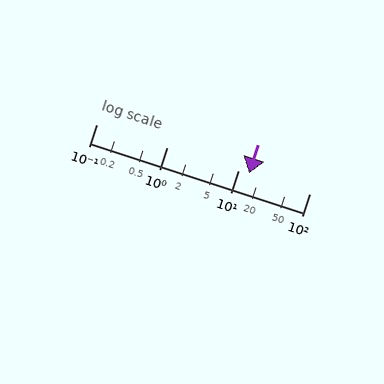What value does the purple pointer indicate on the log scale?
The pointer indicates approximately 14.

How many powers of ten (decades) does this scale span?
The scale spans 3 decades, from 0.1 to 100.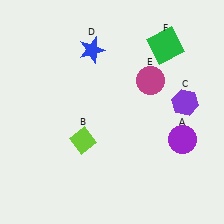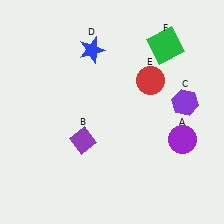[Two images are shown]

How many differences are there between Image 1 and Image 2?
There are 2 differences between the two images.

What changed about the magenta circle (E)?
In Image 1, E is magenta. In Image 2, it changed to red.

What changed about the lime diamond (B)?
In Image 1, B is lime. In Image 2, it changed to purple.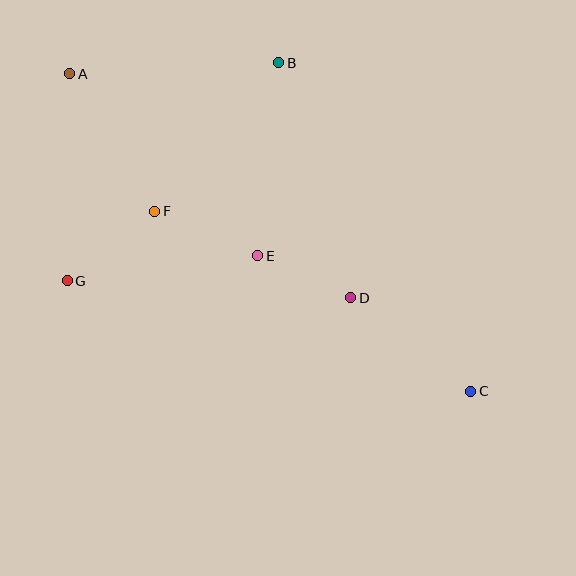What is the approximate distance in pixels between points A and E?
The distance between A and E is approximately 262 pixels.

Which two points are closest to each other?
Points D and E are closest to each other.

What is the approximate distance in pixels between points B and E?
The distance between B and E is approximately 194 pixels.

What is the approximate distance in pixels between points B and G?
The distance between B and G is approximately 303 pixels.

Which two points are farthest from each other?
Points A and C are farthest from each other.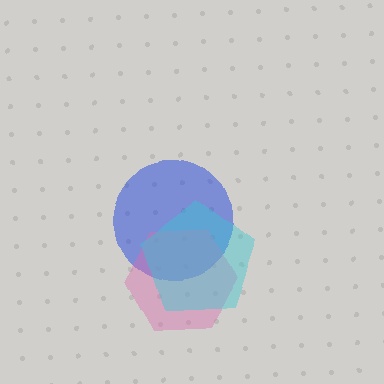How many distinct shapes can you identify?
There are 3 distinct shapes: a blue circle, a pink hexagon, a cyan pentagon.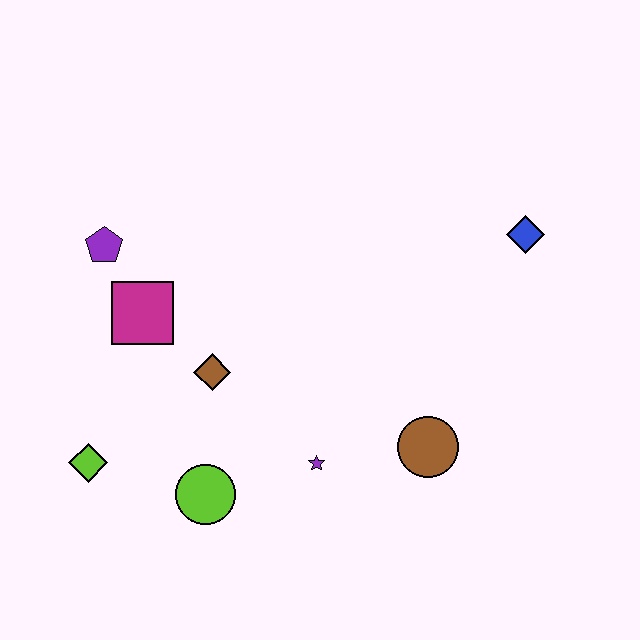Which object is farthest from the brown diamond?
The blue diamond is farthest from the brown diamond.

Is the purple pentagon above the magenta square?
Yes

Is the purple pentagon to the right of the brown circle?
No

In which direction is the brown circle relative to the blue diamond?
The brown circle is below the blue diamond.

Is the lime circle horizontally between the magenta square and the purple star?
Yes